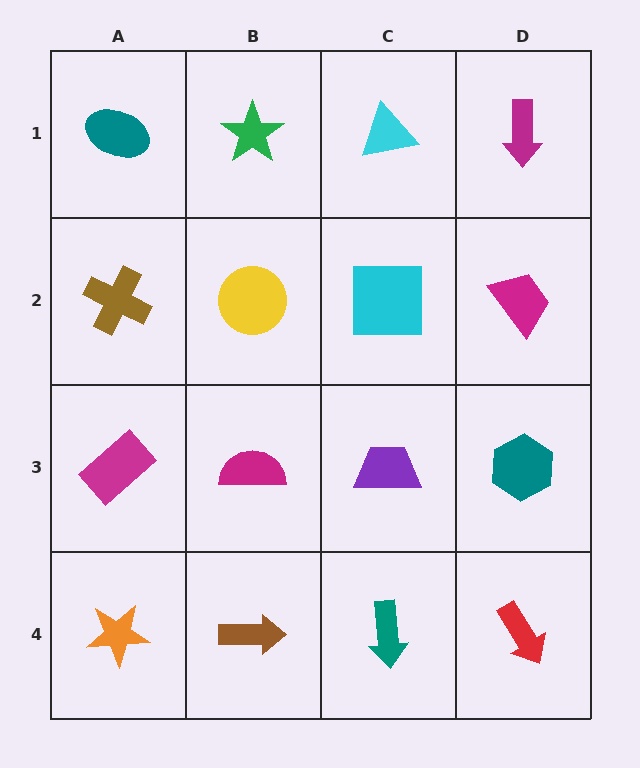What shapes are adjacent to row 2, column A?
A teal ellipse (row 1, column A), a magenta rectangle (row 3, column A), a yellow circle (row 2, column B).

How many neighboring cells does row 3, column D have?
3.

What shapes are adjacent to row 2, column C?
A cyan triangle (row 1, column C), a purple trapezoid (row 3, column C), a yellow circle (row 2, column B), a magenta trapezoid (row 2, column D).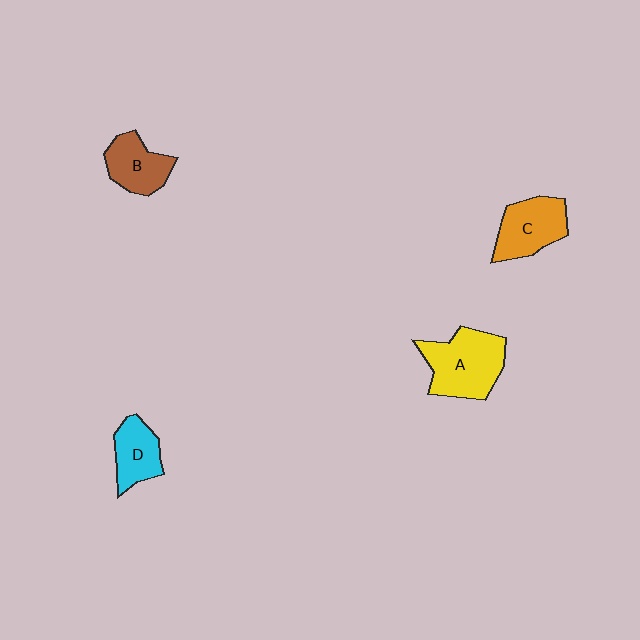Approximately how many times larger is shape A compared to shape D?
Approximately 1.7 times.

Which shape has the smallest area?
Shape D (cyan).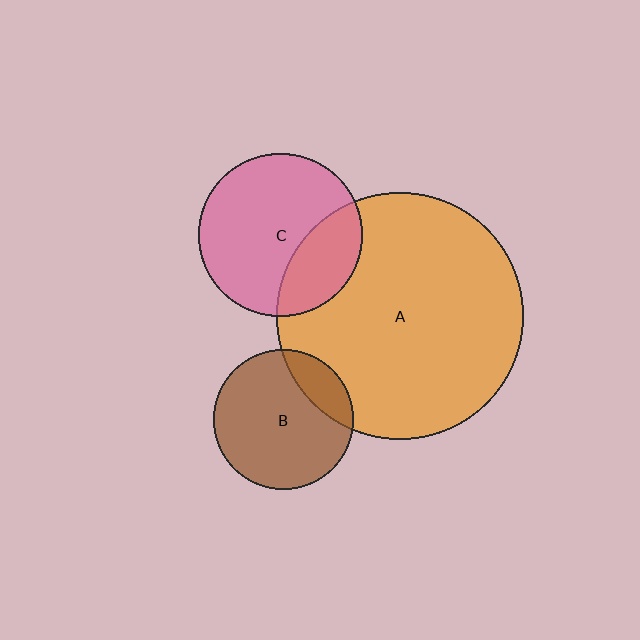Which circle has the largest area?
Circle A (orange).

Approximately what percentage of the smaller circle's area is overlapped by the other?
Approximately 15%.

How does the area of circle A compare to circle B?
Approximately 3.1 times.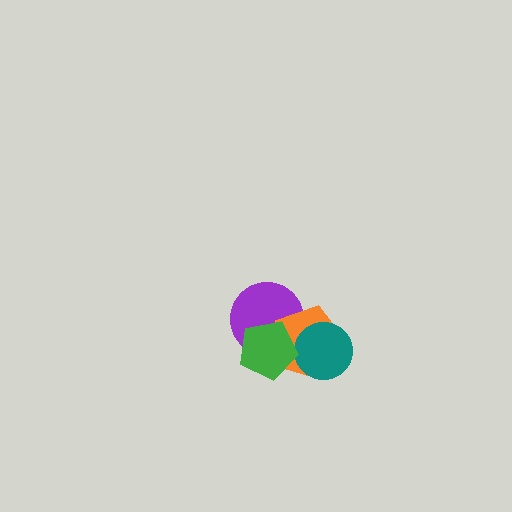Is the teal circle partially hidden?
No, no other shape covers it.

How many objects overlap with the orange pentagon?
3 objects overlap with the orange pentagon.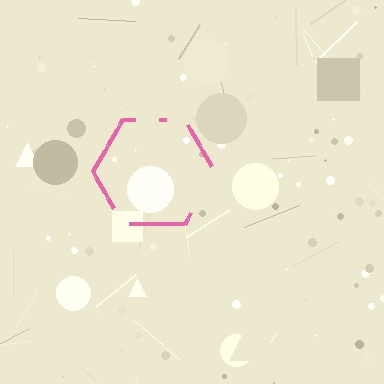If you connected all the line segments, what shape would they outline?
They would outline a hexagon.